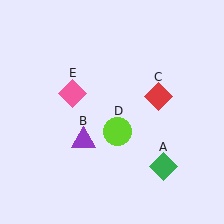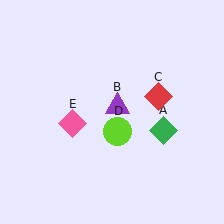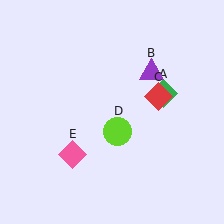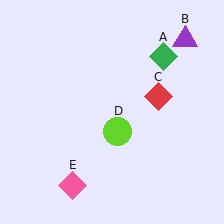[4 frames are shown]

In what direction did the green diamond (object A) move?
The green diamond (object A) moved up.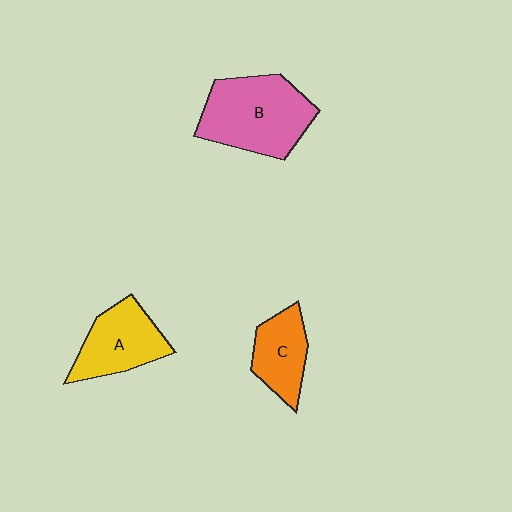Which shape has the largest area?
Shape B (pink).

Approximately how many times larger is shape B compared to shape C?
Approximately 1.8 times.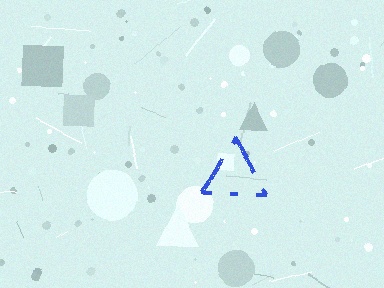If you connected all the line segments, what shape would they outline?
They would outline a triangle.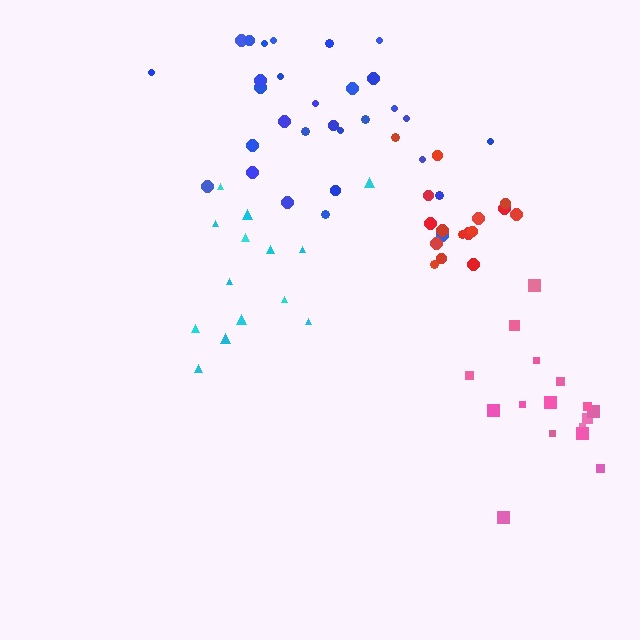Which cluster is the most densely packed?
Pink.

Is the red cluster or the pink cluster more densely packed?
Pink.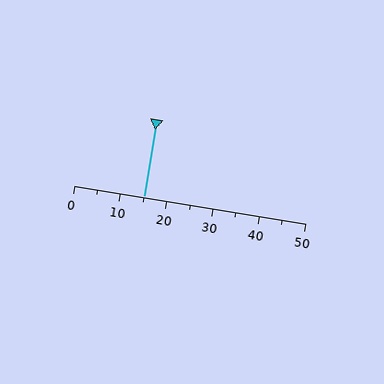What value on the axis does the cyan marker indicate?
The marker indicates approximately 15.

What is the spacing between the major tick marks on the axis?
The major ticks are spaced 10 apart.